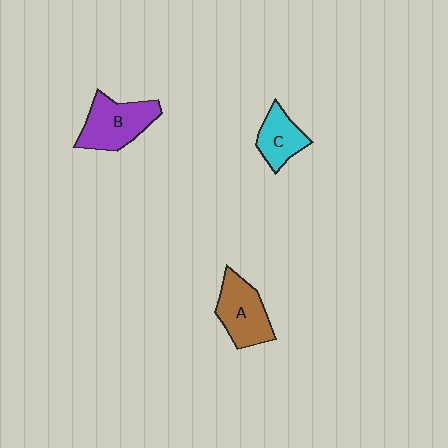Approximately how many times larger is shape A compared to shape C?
Approximately 1.4 times.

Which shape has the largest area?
Shape B (purple).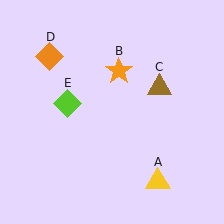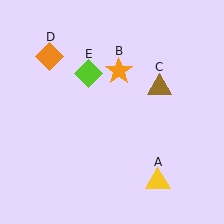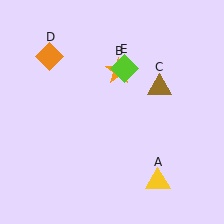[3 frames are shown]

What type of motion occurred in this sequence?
The lime diamond (object E) rotated clockwise around the center of the scene.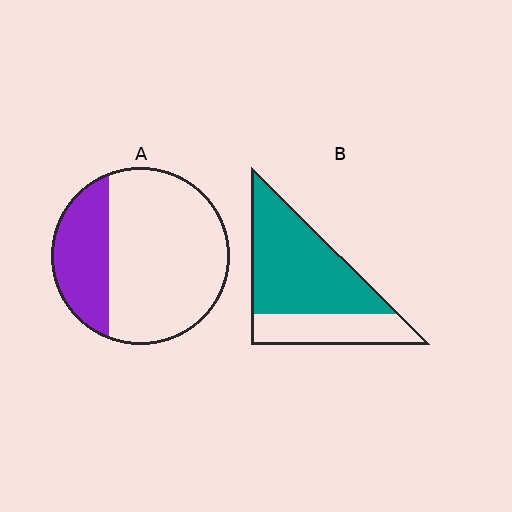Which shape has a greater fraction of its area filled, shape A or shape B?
Shape B.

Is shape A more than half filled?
No.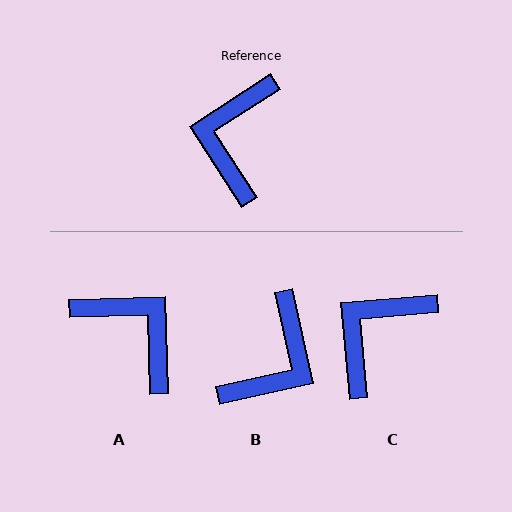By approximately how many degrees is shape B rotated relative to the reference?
Approximately 160 degrees counter-clockwise.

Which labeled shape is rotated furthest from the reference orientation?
B, about 160 degrees away.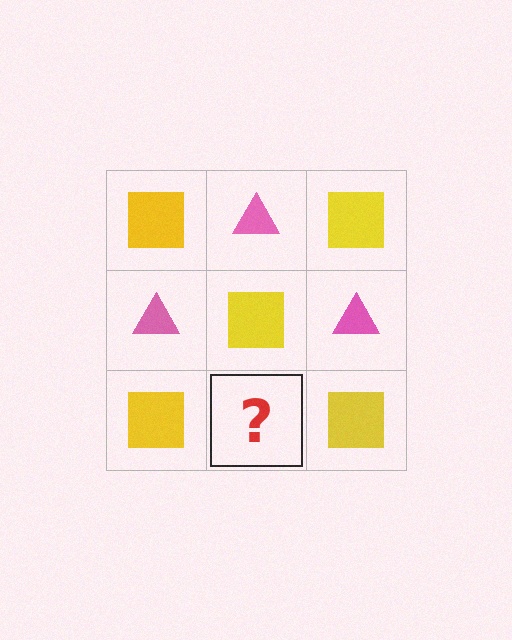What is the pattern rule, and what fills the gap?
The rule is that it alternates yellow square and pink triangle in a checkerboard pattern. The gap should be filled with a pink triangle.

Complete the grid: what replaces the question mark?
The question mark should be replaced with a pink triangle.